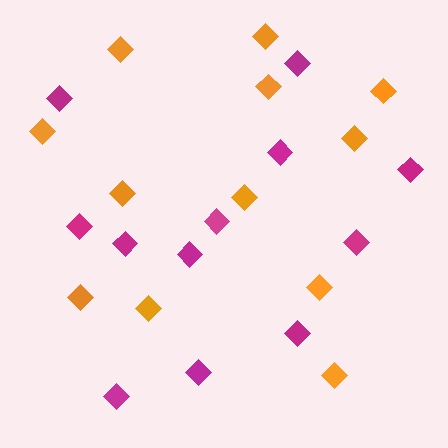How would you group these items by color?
There are 2 groups: one group of magenta diamonds (12) and one group of orange diamonds (12).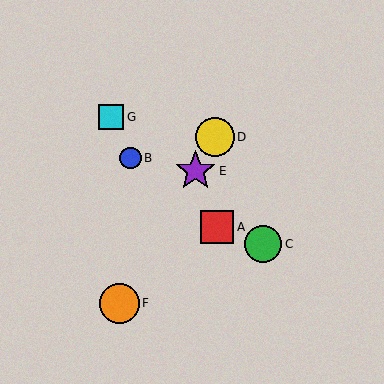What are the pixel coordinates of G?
Object G is at (111, 117).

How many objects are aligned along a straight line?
3 objects (D, E, F) are aligned along a straight line.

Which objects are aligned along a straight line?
Objects D, E, F are aligned along a straight line.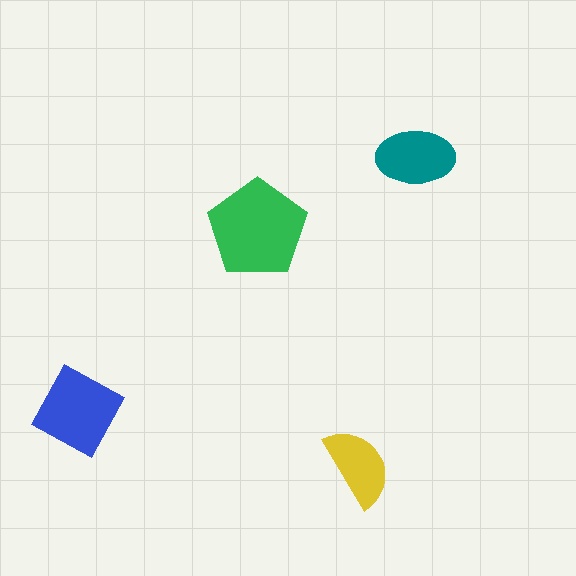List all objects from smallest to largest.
The yellow semicircle, the teal ellipse, the blue diamond, the green pentagon.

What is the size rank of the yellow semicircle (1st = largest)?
4th.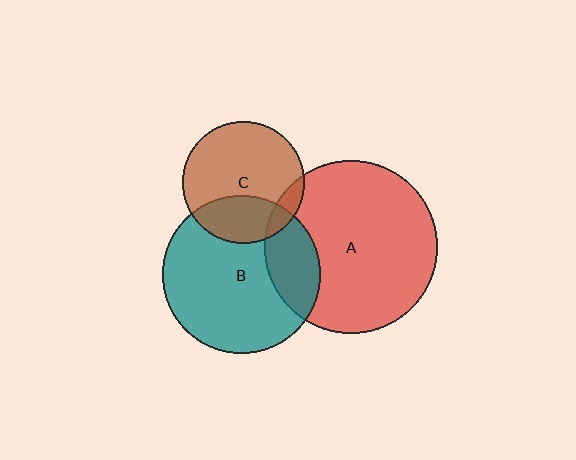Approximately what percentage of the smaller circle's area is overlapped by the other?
Approximately 10%.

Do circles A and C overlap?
Yes.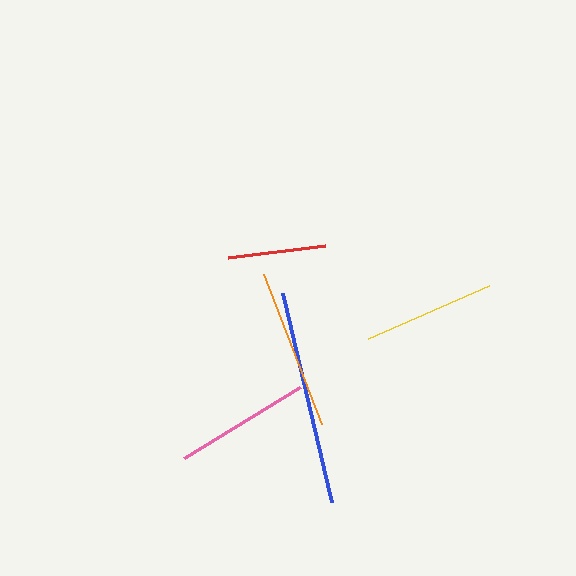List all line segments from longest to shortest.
From longest to shortest: blue, orange, pink, yellow, red.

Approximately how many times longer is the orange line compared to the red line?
The orange line is approximately 1.6 times the length of the red line.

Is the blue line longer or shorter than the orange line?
The blue line is longer than the orange line.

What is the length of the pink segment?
The pink segment is approximately 136 pixels long.